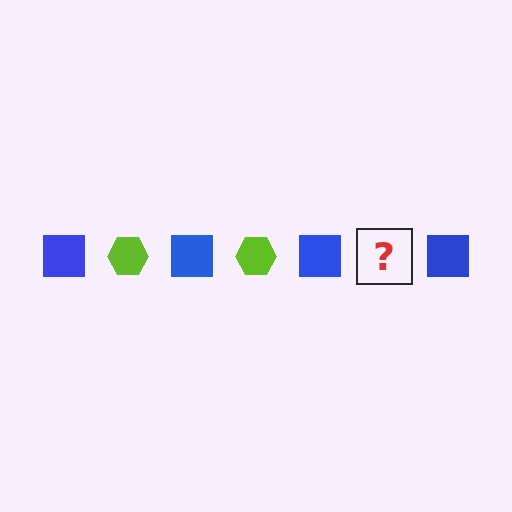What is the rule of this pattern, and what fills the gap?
The rule is that the pattern alternates between blue square and lime hexagon. The gap should be filled with a lime hexagon.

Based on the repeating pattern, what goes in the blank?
The blank should be a lime hexagon.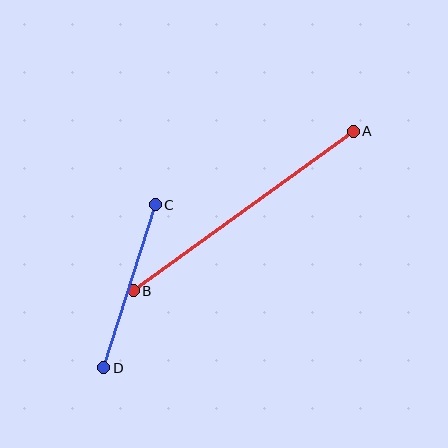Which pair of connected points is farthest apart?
Points A and B are farthest apart.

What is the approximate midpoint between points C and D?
The midpoint is at approximately (130, 286) pixels.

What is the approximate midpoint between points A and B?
The midpoint is at approximately (243, 211) pixels.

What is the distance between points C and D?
The distance is approximately 171 pixels.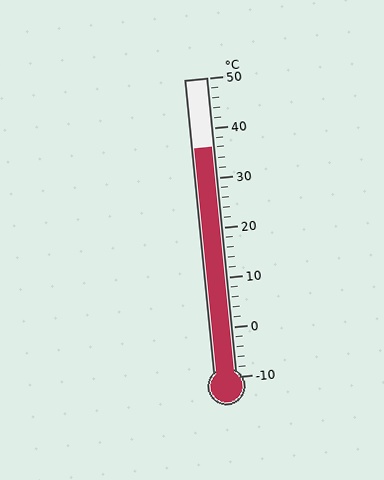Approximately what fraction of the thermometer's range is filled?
The thermometer is filled to approximately 75% of its range.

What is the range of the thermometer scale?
The thermometer scale ranges from -10°C to 50°C.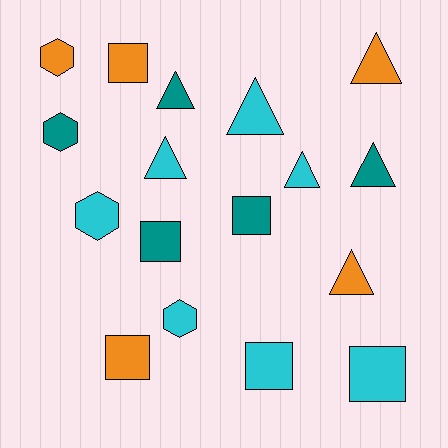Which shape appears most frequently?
Triangle, with 7 objects.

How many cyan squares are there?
There are 2 cyan squares.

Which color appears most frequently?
Cyan, with 7 objects.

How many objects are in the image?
There are 17 objects.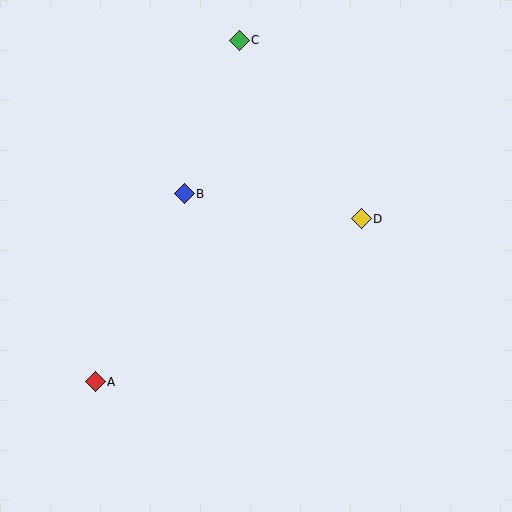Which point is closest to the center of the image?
Point B at (184, 194) is closest to the center.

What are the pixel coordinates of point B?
Point B is at (184, 194).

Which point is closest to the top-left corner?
Point C is closest to the top-left corner.